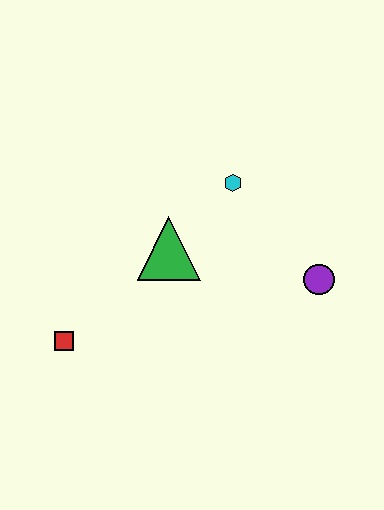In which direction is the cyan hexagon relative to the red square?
The cyan hexagon is to the right of the red square.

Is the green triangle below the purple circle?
No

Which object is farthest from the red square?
The purple circle is farthest from the red square.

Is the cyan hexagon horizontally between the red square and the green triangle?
No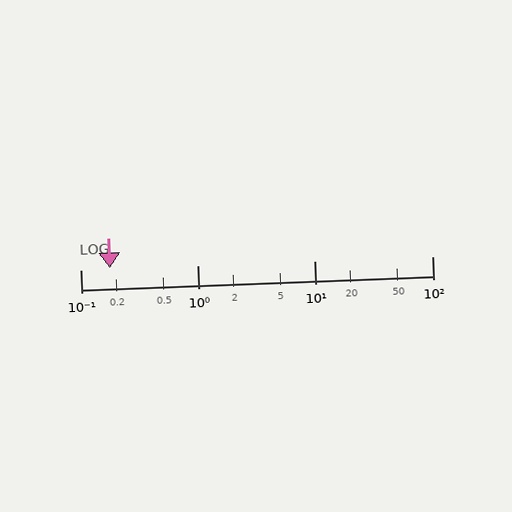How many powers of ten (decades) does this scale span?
The scale spans 3 decades, from 0.1 to 100.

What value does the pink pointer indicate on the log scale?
The pointer indicates approximately 0.18.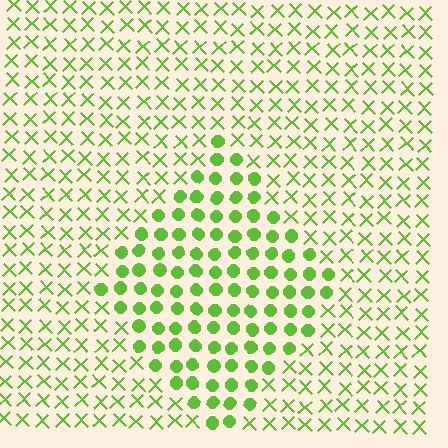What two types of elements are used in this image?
The image uses circles inside the diamond region and X marks outside it.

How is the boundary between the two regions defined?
The boundary is defined by a change in element shape: circles inside vs. X marks outside. All elements share the same color and spacing.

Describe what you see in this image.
The image is filled with small lime elements arranged in a uniform grid. A diamond-shaped region contains circles, while the surrounding area contains X marks. The boundary is defined purely by the change in element shape.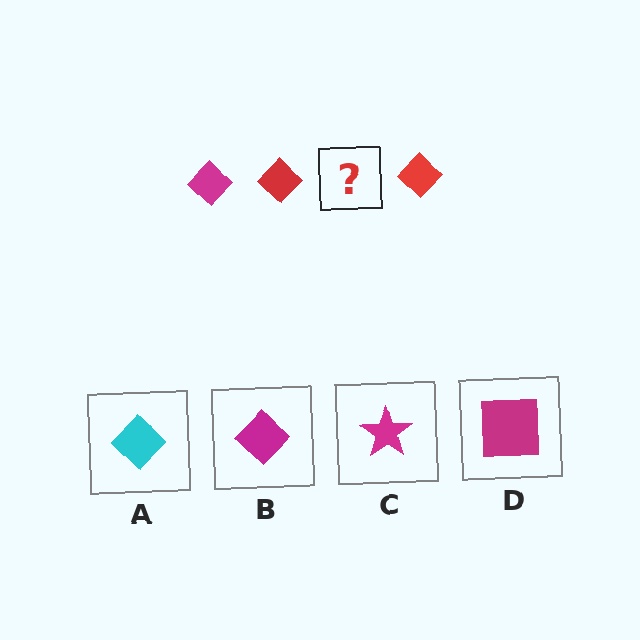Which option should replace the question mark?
Option B.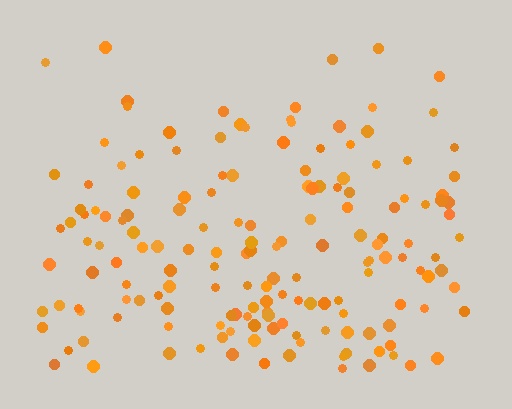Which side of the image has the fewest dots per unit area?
The top.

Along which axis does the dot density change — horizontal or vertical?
Vertical.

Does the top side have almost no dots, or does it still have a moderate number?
Still a moderate number, just noticeably fewer than the bottom.